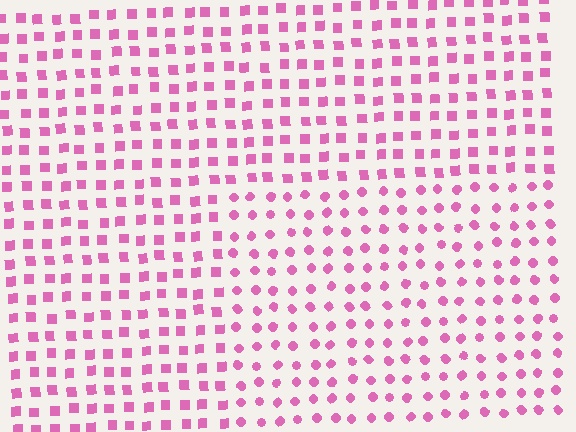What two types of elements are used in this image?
The image uses circles inside the rectangle region and squares outside it.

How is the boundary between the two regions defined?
The boundary is defined by a change in element shape: circles inside vs. squares outside. All elements share the same color and spacing.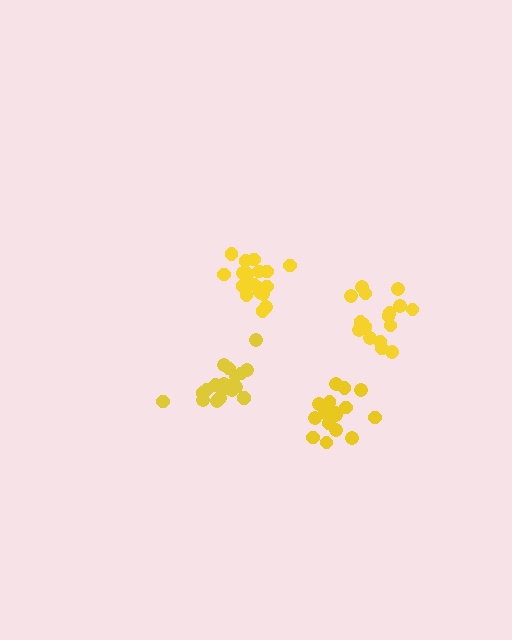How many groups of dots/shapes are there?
There are 4 groups.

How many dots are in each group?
Group 1: 20 dots, Group 2: 19 dots, Group 3: 17 dots, Group 4: 17 dots (73 total).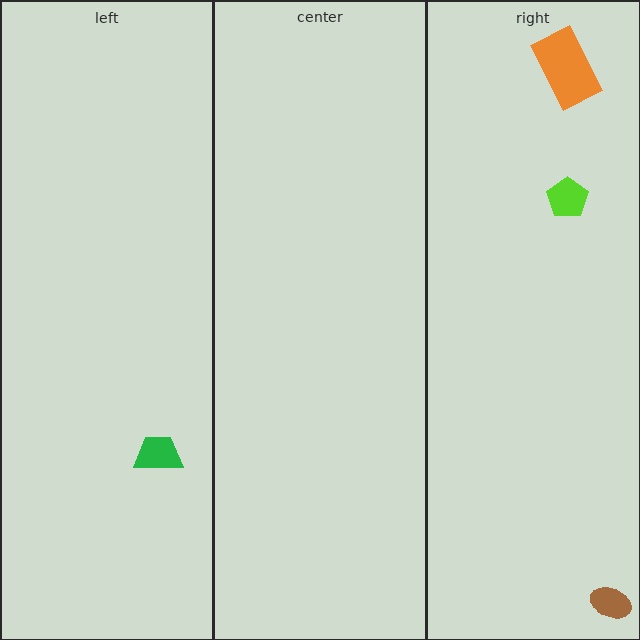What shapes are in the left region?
The green trapezoid.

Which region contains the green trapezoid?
The left region.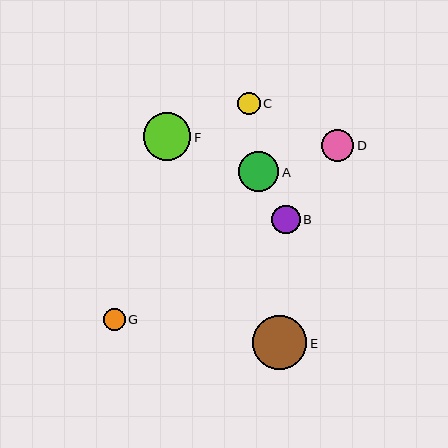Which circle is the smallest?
Circle G is the smallest with a size of approximately 22 pixels.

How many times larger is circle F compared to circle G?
Circle F is approximately 2.1 times the size of circle G.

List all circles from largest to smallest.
From largest to smallest: E, F, A, D, B, C, G.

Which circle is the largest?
Circle E is the largest with a size of approximately 54 pixels.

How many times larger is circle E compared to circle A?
Circle E is approximately 1.4 times the size of circle A.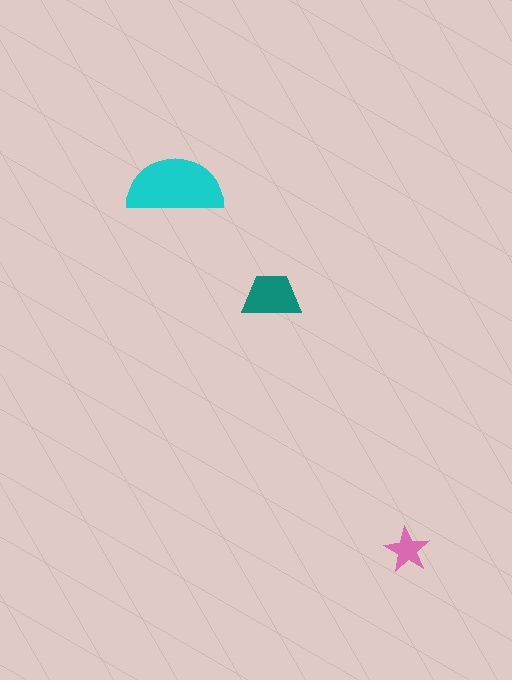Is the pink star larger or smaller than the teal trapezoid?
Smaller.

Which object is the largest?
The cyan semicircle.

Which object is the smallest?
The pink star.